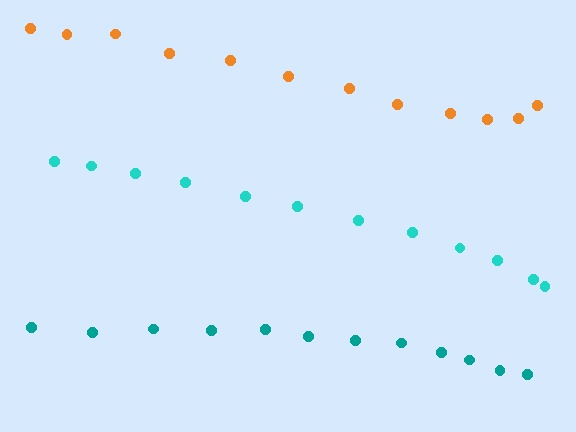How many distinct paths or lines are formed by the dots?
There are 3 distinct paths.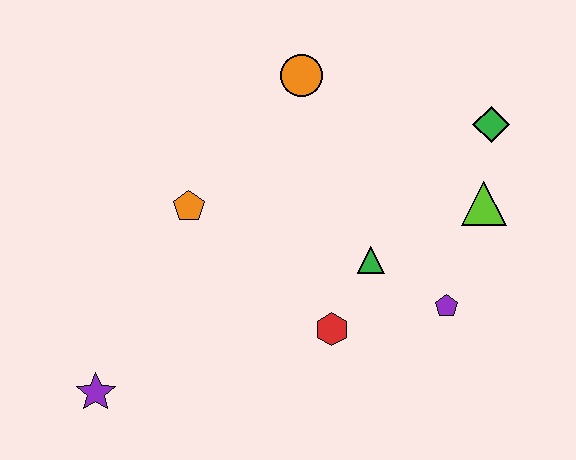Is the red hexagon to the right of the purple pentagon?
No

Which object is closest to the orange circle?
The orange pentagon is closest to the orange circle.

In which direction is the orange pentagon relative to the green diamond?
The orange pentagon is to the left of the green diamond.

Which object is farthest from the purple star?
The green diamond is farthest from the purple star.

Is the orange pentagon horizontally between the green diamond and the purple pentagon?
No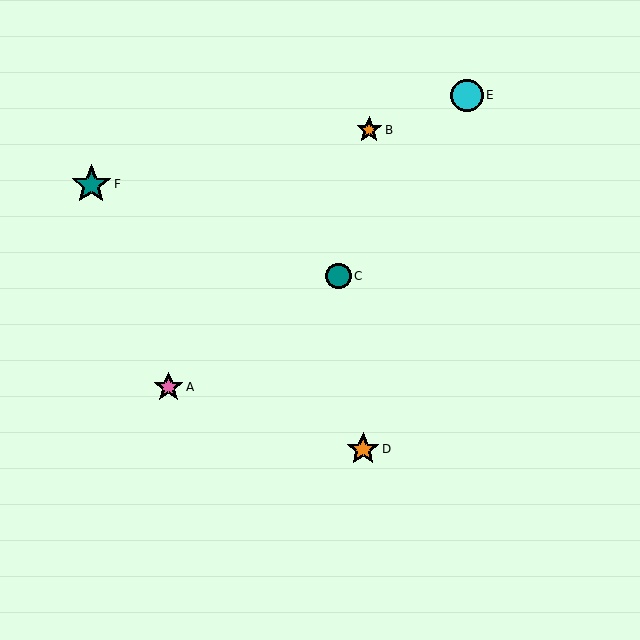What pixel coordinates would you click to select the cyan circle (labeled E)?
Click at (467, 95) to select the cyan circle E.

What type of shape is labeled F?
Shape F is a teal star.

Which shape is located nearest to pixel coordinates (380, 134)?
The orange star (labeled B) at (369, 130) is nearest to that location.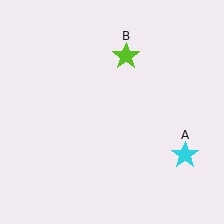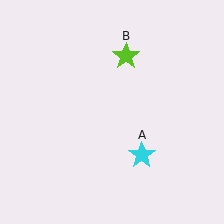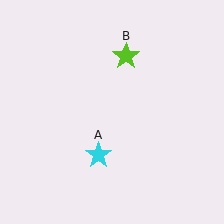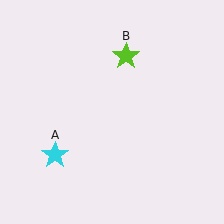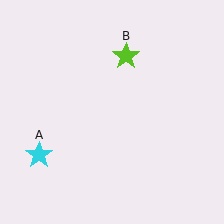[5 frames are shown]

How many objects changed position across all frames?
1 object changed position: cyan star (object A).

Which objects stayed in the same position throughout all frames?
Lime star (object B) remained stationary.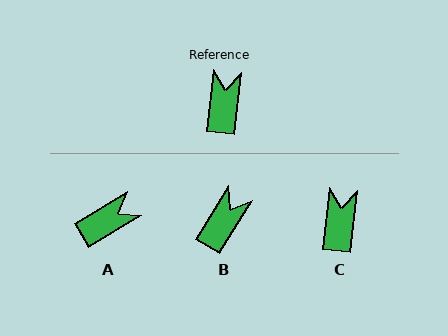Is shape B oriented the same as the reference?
No, it is off by about 25 degrees.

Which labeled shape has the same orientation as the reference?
C.